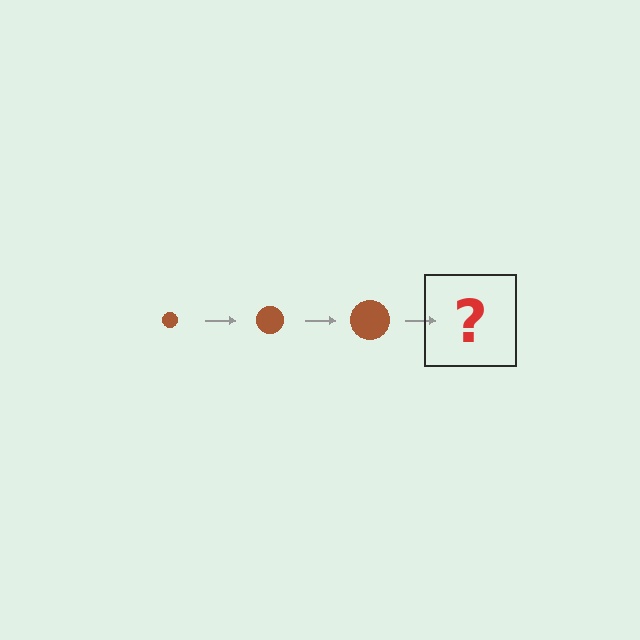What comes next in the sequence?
The next element should be a brown circle, larger than the previous one.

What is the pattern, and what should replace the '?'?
The pattern is that the circle gets progressively larger each step. The '?' should be a brown circle, larger than the previous one.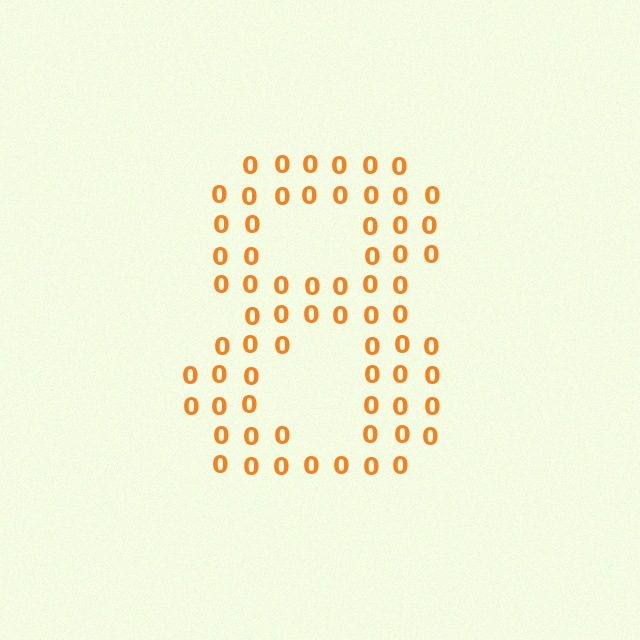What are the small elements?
The small elements are digit 0's.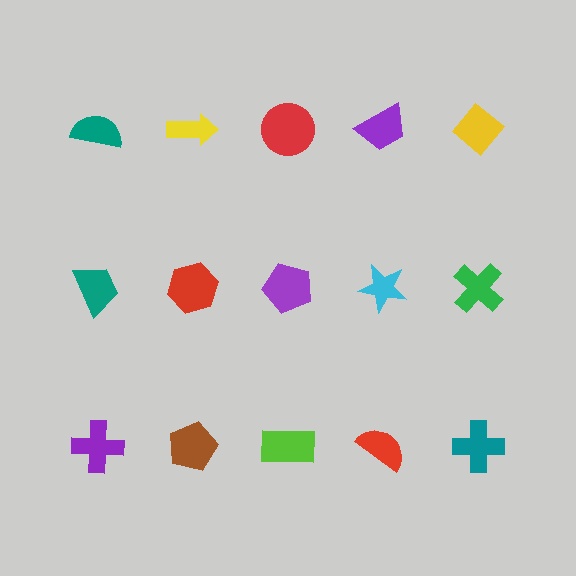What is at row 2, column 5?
A green cross.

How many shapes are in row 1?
5 shapes.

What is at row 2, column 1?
A teal trapezoid.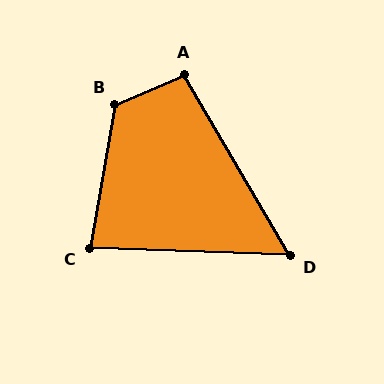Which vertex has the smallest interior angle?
D, at approximately 58 degrees.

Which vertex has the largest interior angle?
B, at approximately 122 degrees.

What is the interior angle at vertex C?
Approximately 82 degrees (acute).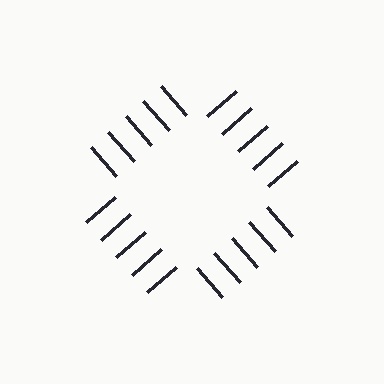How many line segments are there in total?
20 — 5 along each of the 4 edges.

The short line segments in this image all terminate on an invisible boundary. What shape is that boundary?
An illusory square — the line segments terminate on its edges but no continuous stroke is drawn.